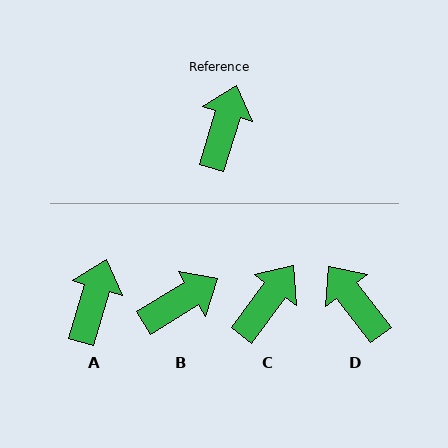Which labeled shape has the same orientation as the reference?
A.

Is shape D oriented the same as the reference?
No, it is off by about 54 degrees.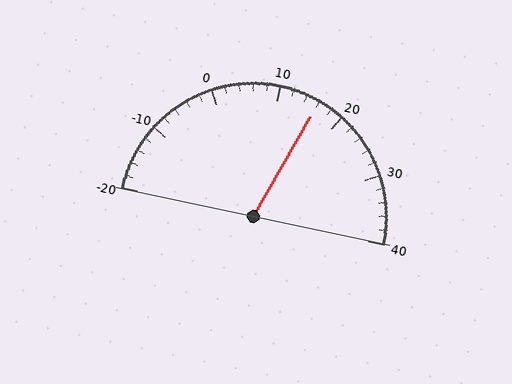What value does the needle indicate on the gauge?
The needle indicates approximately 16.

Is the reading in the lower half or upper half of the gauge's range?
The reading is in the upper half of the range (-20 to 40).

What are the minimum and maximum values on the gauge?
The gauge ranges from -20 to 40.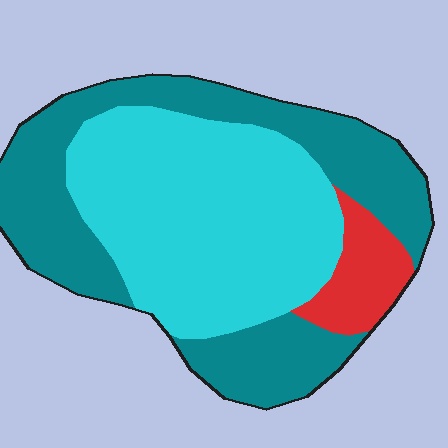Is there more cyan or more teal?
Cyan.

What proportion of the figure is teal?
Teal takes up about two fifths (2/5) of the figure.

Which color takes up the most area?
Cyan, at roughly 50%.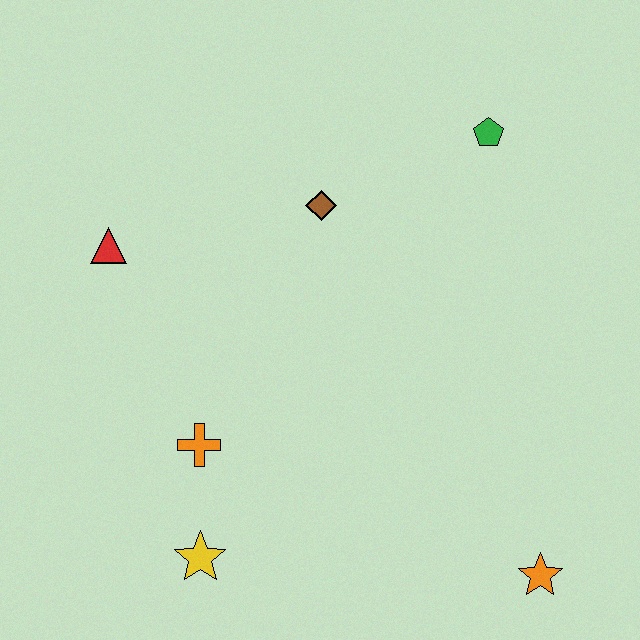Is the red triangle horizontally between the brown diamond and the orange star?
No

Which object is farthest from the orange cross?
The green pentagon is farthest from the orange cross.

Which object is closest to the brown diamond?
The green pentagon is closest to the brown diamond.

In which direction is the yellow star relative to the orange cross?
The yellow star is below the orange cross.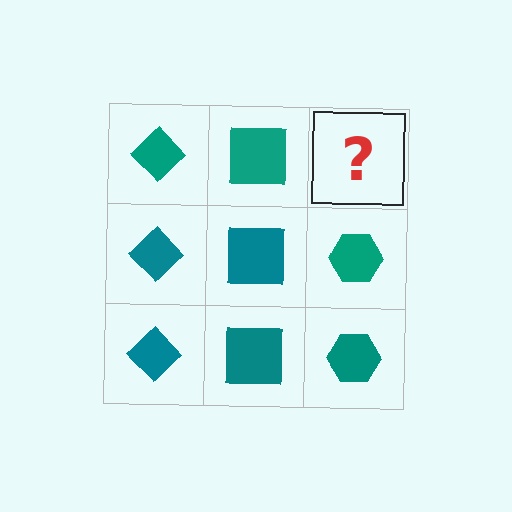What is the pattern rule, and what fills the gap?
The rule is that each column has a consistent shape. The gap should be filled with a teal hexagon.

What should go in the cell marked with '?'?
The missing cell should contain a teal hexagon.